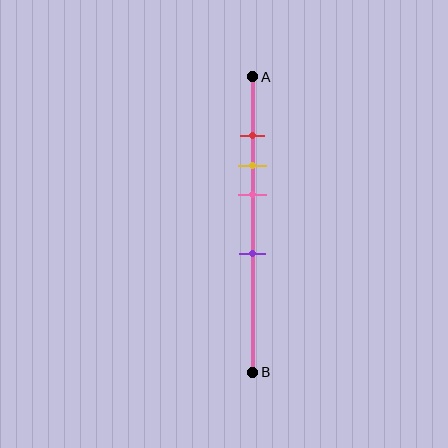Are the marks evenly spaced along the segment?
No, the marks are not evenly spaced.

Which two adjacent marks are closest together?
The red and yellow marks are the closest adjacent pair.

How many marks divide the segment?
There are 4 marks dividing the segment.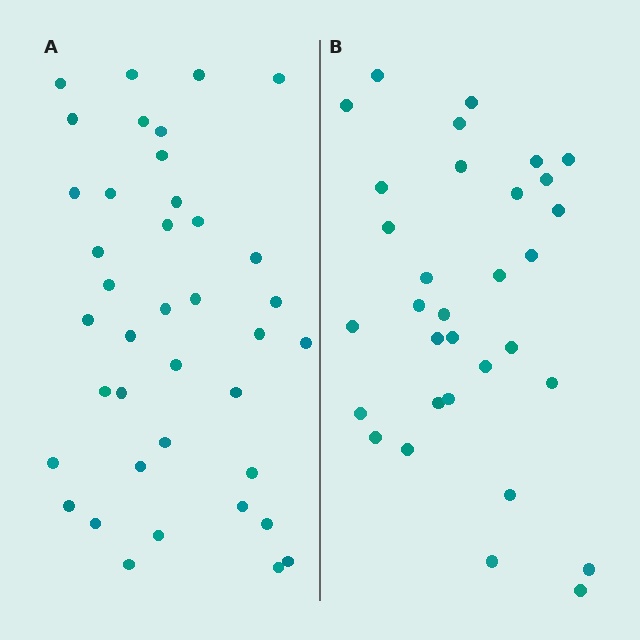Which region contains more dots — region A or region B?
Region A (the left region) has more dots.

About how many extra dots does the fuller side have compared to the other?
Region A has roughly 8 or so more dots than region B.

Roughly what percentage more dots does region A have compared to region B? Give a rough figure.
About 20% more.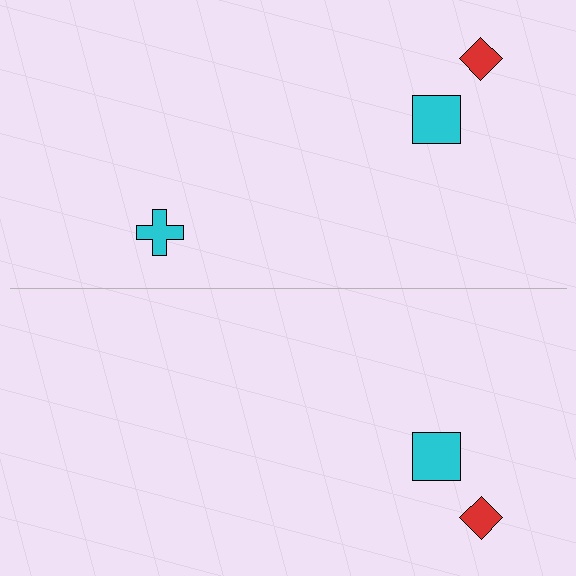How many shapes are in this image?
There are 5 shapes in this image.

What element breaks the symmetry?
A cyan cross is missing from the bottom side.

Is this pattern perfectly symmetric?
No, the pattern is not perfectly symmetric. A cyan cross is missing from the bottom side.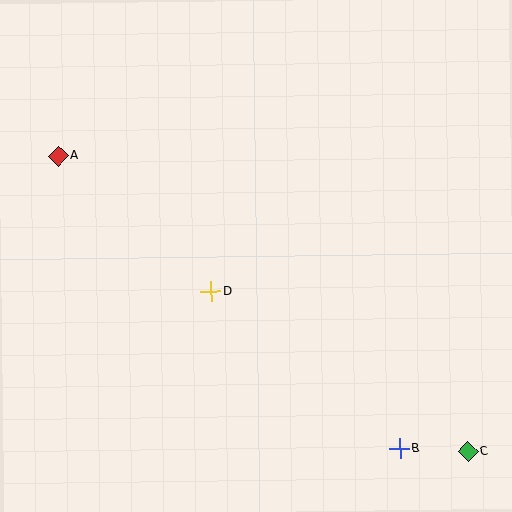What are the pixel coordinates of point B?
Point B is at (400, 449).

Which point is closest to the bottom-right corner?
Point C is closest to the bottom-right corner.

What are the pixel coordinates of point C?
Point C is at (468, 451).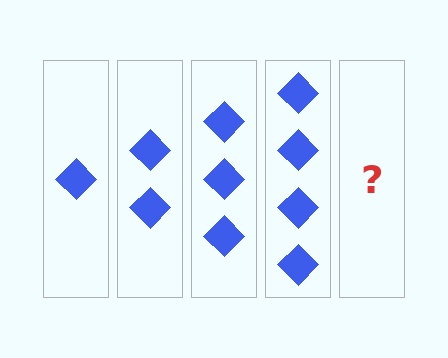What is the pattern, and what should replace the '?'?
The pattern is that each step adds one more diamond. The '?' should be 5 diamonds.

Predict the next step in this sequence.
The next step is 5 diamonds.